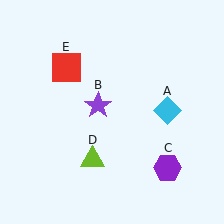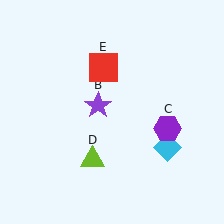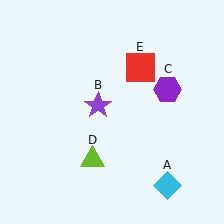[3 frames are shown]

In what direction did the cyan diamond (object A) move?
The cyan diamond (object A) moved down.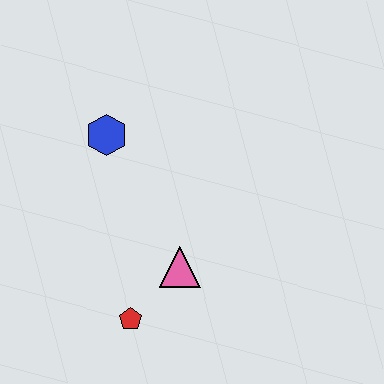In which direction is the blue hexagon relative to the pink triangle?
The blue hexagon is above the pink triangle.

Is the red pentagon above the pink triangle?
No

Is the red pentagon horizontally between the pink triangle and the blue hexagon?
Yes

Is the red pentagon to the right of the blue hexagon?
Yes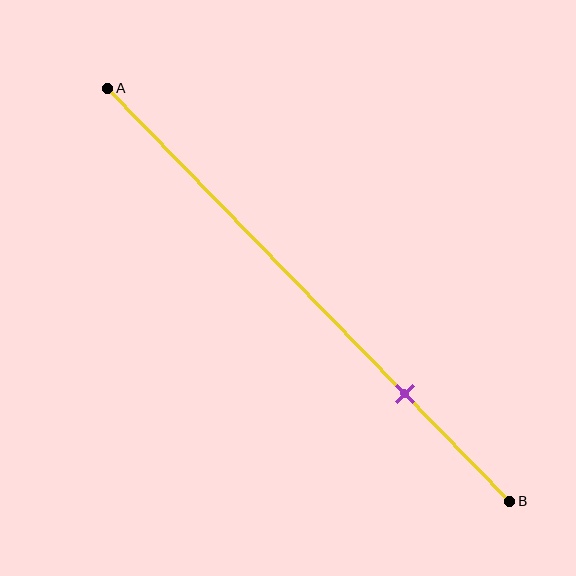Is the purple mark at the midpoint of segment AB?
No, the mark is at about 75% from A, not at the 50% midpoint.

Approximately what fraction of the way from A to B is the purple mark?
The purple mark is approximately 75% of the way from A to B.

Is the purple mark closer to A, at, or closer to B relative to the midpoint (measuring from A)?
The purple mark is closer to point B than the midpoint of segment AB.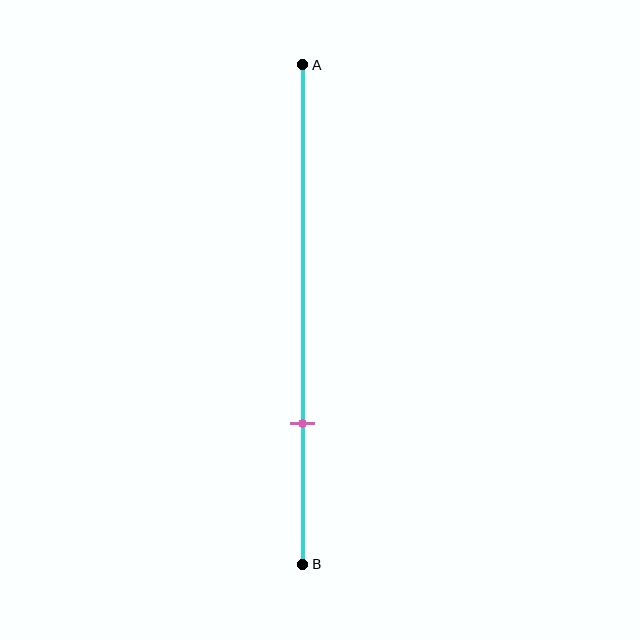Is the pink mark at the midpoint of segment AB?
No, the mark is at about 70% from A, not at the 50% midpoint.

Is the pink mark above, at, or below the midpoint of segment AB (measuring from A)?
The pink mark is below the midpoint of segment AB.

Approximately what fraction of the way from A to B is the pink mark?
The pink mark is approximately 70% of the way from A to B.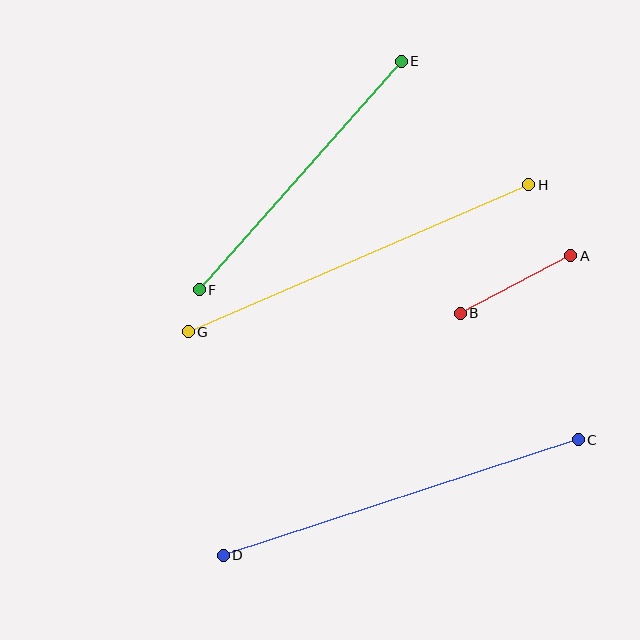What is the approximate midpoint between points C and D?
The midpoint is at approximately (401, 497) pixels.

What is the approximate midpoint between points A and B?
The midpoint is at approximately (515, 285) pixels.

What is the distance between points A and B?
The distance is approximately 125 pixels.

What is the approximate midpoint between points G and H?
The midpoint is at approximately (359, 258) pixels.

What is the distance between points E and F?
The distance is approximately 305 pixels.